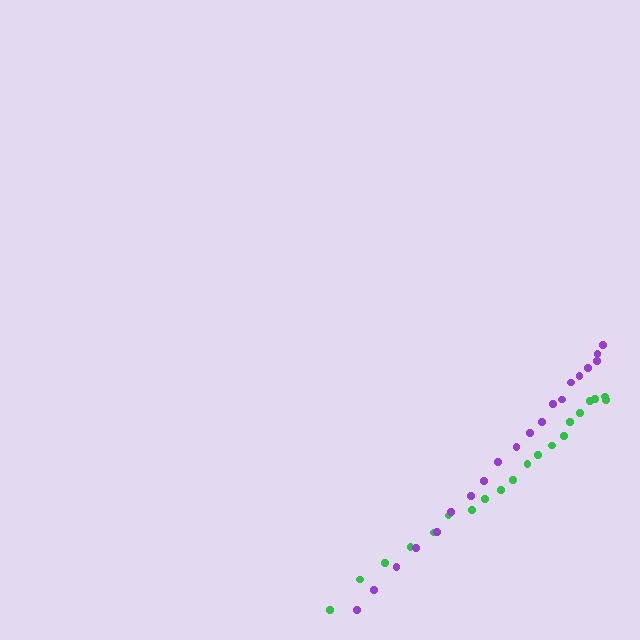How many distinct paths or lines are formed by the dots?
There are 2 distinct paths.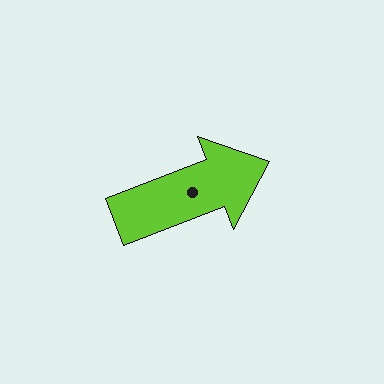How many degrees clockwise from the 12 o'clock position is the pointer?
Approximately 69 degrees.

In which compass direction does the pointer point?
East.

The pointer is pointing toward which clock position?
Roughly 2 o'clock.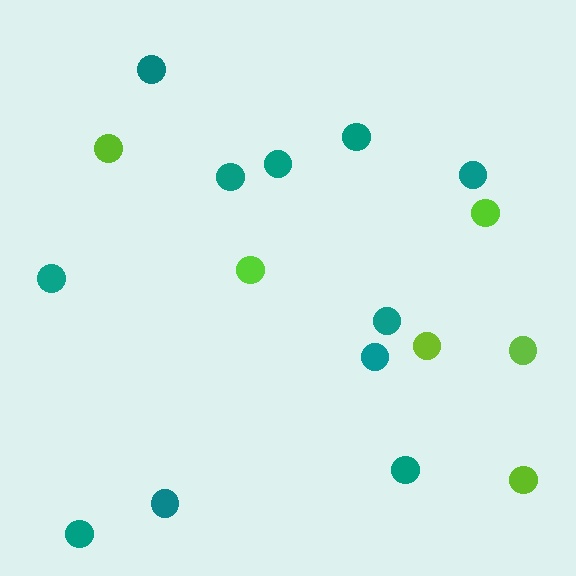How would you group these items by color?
There are 2 groups: one group of lime circles (6) and one group of teal circles (11).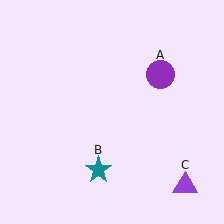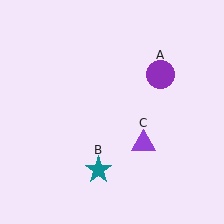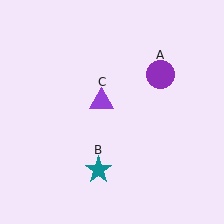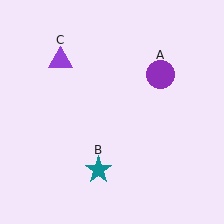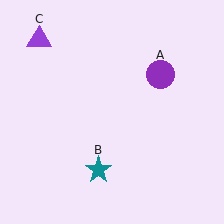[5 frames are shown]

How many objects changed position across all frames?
1 object changed position: purple triangle (object C).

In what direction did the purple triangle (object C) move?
The purple triangle (object C) moved up and to the left.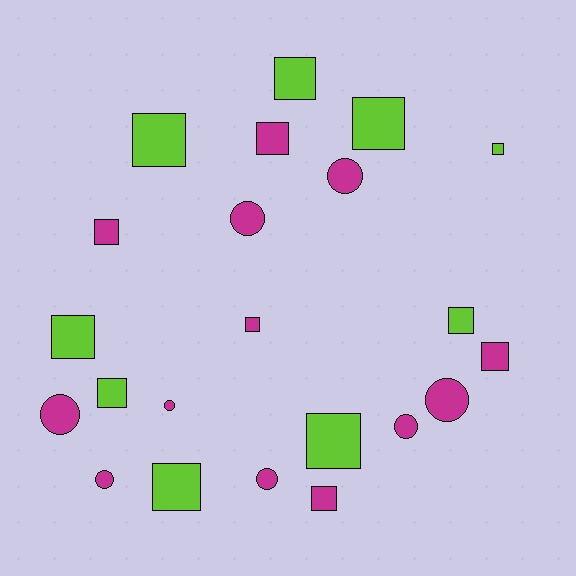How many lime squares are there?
There are 9 lime squares.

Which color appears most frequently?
Magenta, with 13 objects.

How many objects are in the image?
There are 22 objects.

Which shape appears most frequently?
Square, with 14 objects.